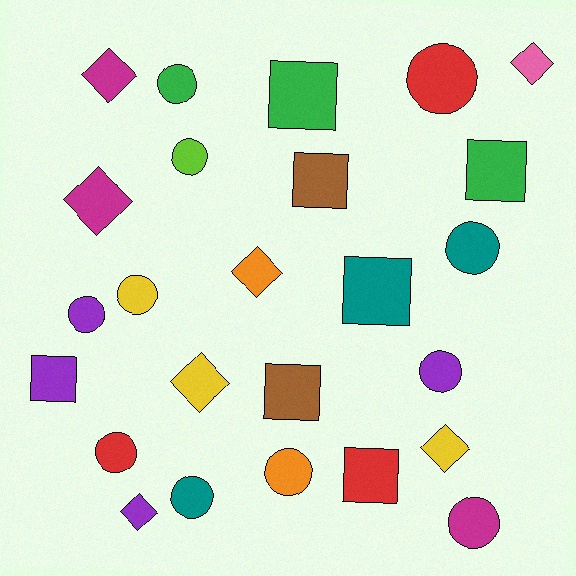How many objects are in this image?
There are 25 objects.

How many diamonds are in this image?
There are 7 diamonds.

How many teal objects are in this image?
There are 3 teal objects.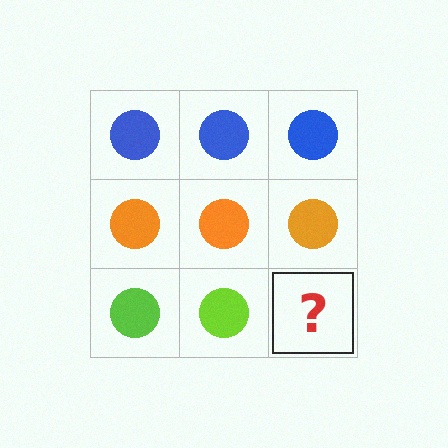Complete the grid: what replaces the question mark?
The question mark should be replaced with a lime circle.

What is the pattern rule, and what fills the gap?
The rule is that each row has a consistent color. The gap should be filled with a lime circle.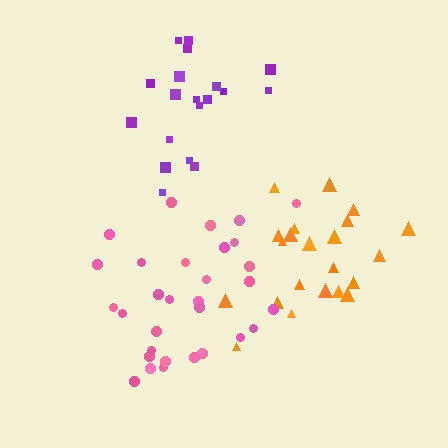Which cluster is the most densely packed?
Orange.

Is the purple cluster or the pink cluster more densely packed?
Pink.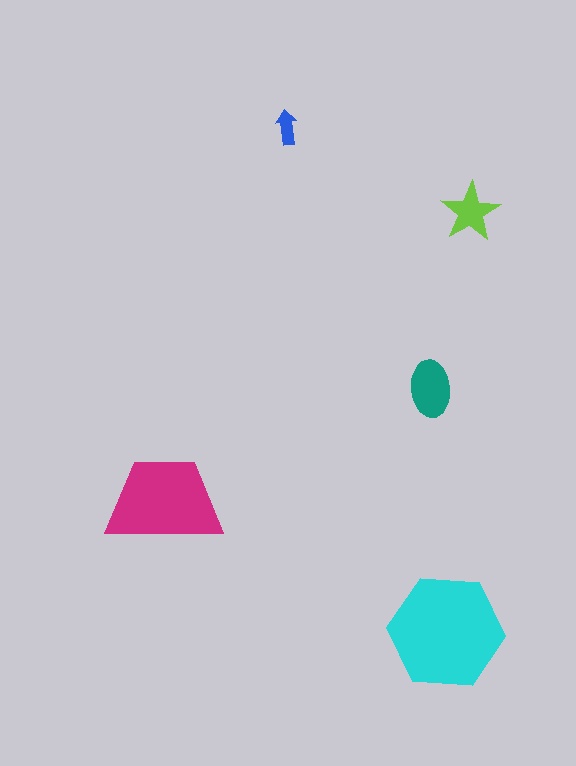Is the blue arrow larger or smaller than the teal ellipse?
Smaller.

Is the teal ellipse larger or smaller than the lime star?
Larger.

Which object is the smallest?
The blue arrow.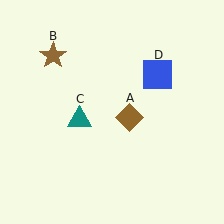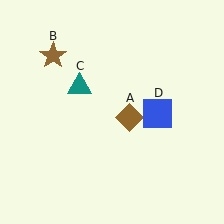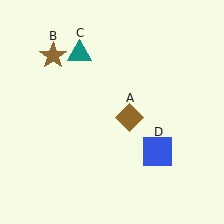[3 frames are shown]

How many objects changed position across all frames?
2 objects changed position: teal triangle (object C), blue square (object D).